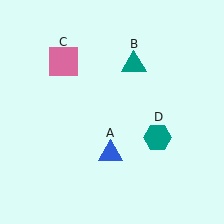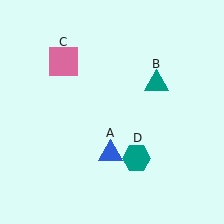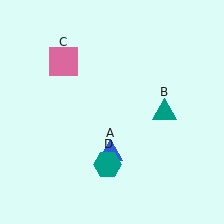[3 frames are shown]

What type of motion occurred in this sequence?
The teal triangle (object B), teal hexagon (object D) rotated clockwise around the center of the scene.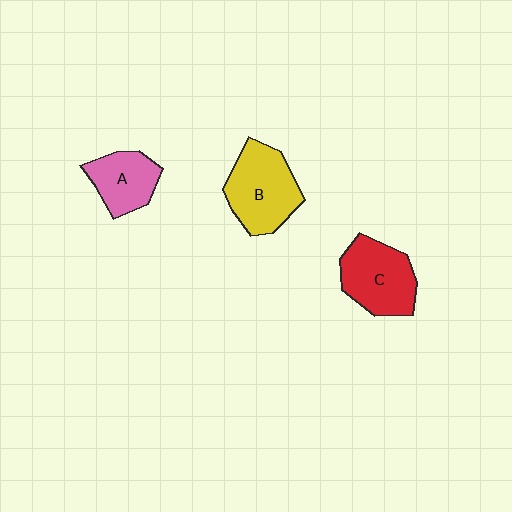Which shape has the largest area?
Shape B (yellow).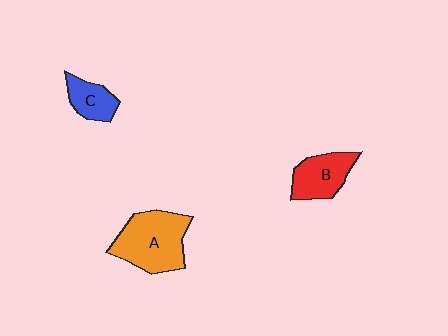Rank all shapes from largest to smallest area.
From largest to smallest: A (orange), B (red), C (blue).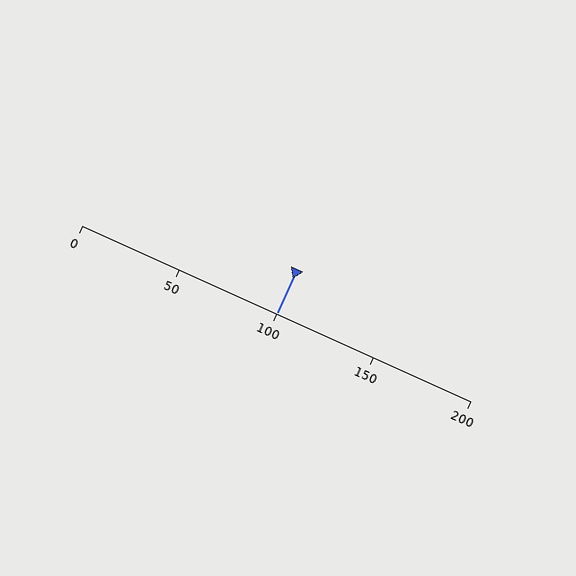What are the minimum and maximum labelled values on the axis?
The axis runs from 0 to 200.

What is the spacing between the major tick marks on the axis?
The major ticks are spaced 50 apart.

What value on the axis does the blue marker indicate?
The marker indicates approximately 100.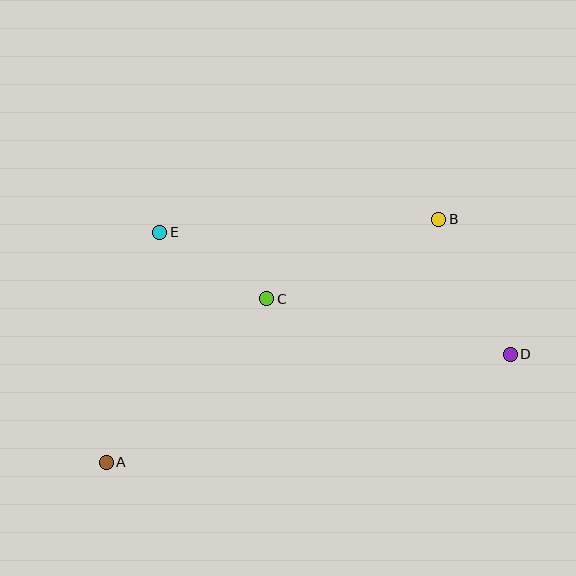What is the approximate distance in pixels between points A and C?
The distance between A and C is approximately 229 pixels.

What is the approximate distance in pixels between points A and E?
The distance between A and E is approximately 236 pixels.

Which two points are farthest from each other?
Points A and D are farthest from each other.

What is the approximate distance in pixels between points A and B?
The distance between A and B is approximately 412 pixels.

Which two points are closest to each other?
Points C and E are closest to each other.